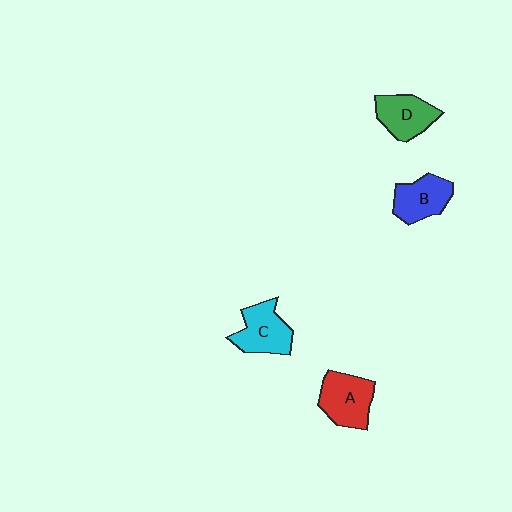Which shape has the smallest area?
Shape B (blue).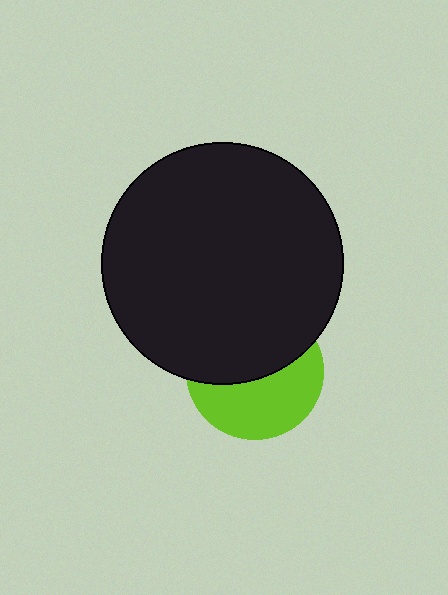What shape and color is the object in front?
The object in front is a black circle.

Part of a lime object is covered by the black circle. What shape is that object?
It is a circle.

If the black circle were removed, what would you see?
You would see the complete lime circle.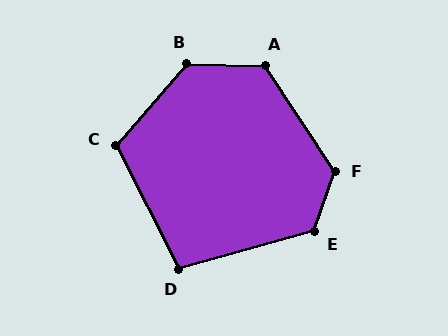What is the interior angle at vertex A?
Approximately 124 degrees (obtuse).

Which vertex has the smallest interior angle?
D, at approximately 102 degrees.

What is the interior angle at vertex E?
Approximately 124 degrees (obtuse).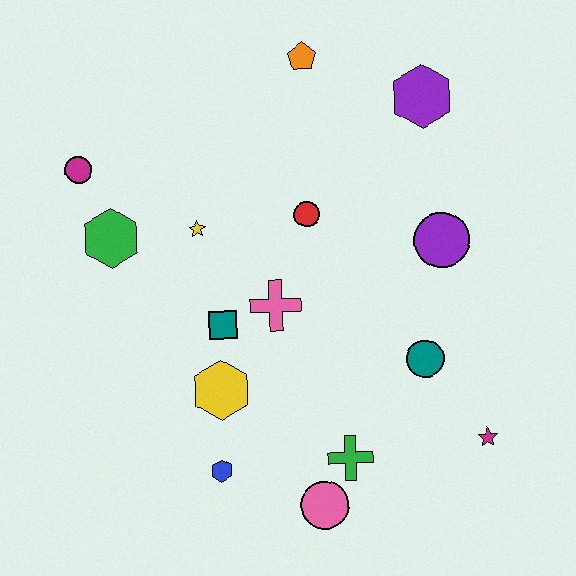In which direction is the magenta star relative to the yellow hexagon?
The magenta star is to the right of the yellow hexagon.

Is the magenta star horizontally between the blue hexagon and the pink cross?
No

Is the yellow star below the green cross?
No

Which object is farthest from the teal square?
The purple hexagon is farthest from the teal square.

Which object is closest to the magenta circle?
The green hexagon is closest to the magenta circle.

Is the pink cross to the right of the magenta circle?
Yes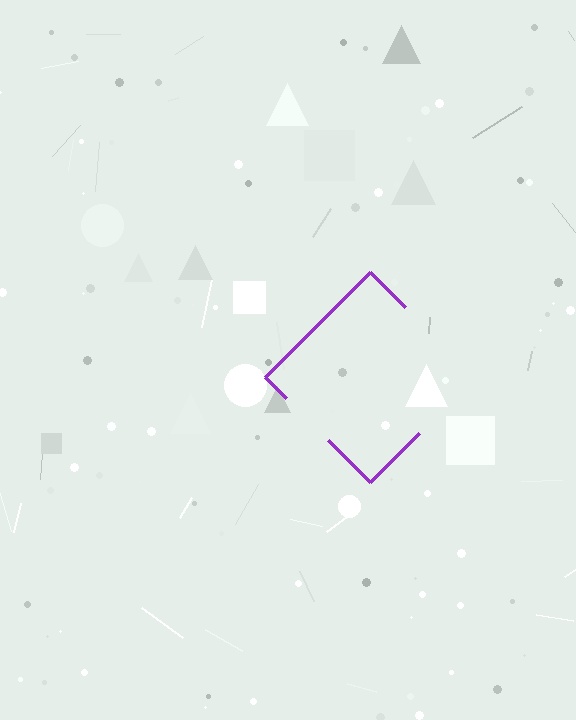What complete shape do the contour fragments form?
The contour fragments form a diamond.